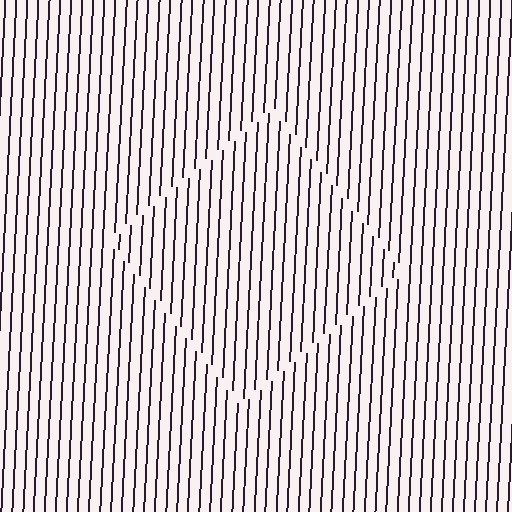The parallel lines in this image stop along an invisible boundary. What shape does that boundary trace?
An illusory square. The interior of the shape contains the same grating, shifted by half a period — the contour is defined by the phase discontinuity where line-ends from the inner and outer gratings abut.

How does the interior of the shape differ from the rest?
The interior of the shape contains the same grating, shifted by half a period — the contour is defined by the phase discontinuity where line-ends from the inner and outer gratings abut.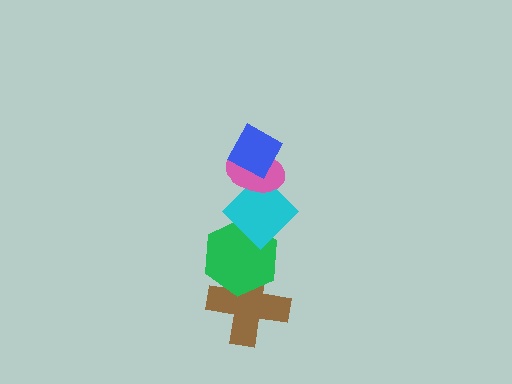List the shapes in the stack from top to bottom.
From top to bottom: the blue diamond, the pink ellipse, the cyan diamond, the green hexagon, the brown cross.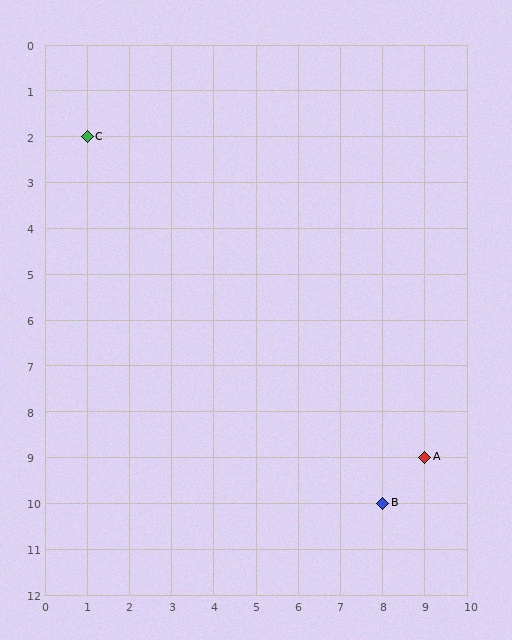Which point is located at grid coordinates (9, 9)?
Point A is at (9, 9).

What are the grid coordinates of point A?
Point A is at grid coordinates (9, 9).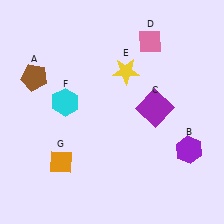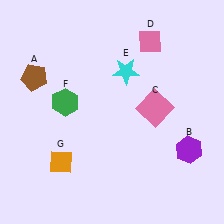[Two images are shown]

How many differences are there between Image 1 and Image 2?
There are 3 differences between the two images.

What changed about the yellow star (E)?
In Image 1, E is yellow. In Image 2, it changed to cyan.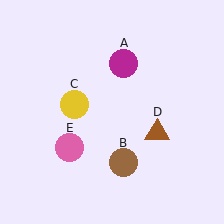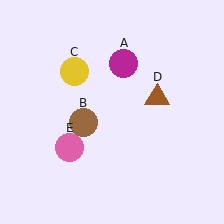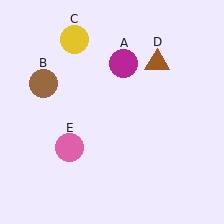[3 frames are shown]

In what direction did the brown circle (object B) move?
The brown circle (object B) moved up and to the left.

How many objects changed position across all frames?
3 objects changed position: brown circle (object B), yellow circle (object C), brown triangle (object D).